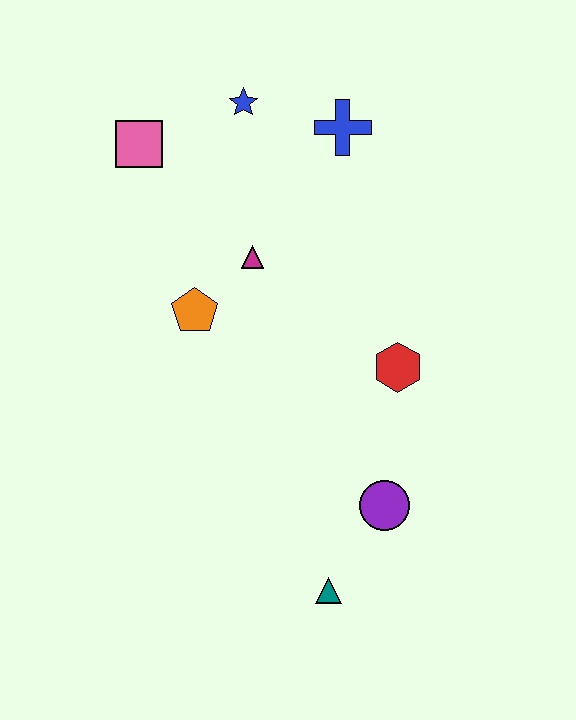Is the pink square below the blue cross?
Yes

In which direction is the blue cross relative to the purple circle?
The blue cross is above the purple circle.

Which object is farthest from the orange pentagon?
The teal triangle is farthest from the orange pentagon.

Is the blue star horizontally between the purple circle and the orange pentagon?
Yes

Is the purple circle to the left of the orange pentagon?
No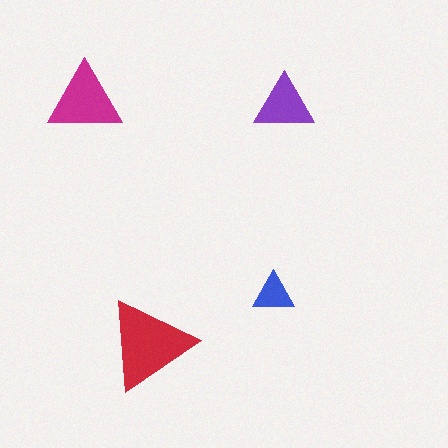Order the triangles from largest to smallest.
the red one, the magenta one, the purple one, the blue one.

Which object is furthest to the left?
The magenta triangle is leftmost.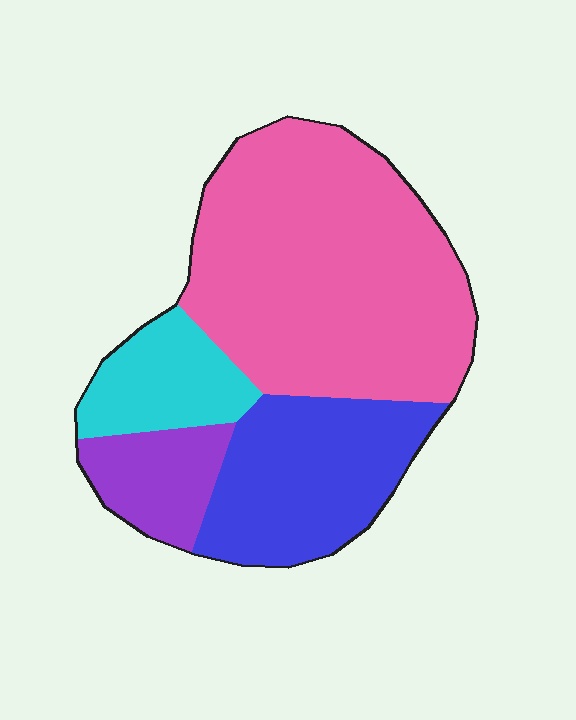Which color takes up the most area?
Pink, at roughly 50%.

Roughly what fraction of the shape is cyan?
Cyan covers roughly 15% of the shape.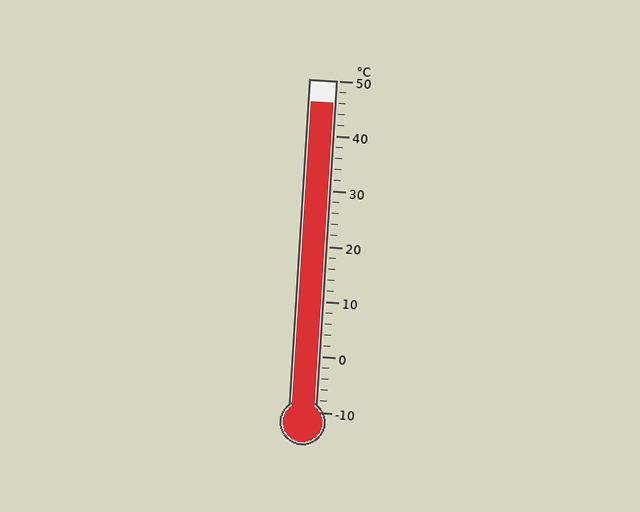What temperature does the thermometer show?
The thermometer shows approximately 46°C.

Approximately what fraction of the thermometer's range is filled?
The thermometer is filled to approximately 95% of its range.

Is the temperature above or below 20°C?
The temperature is above 20°C.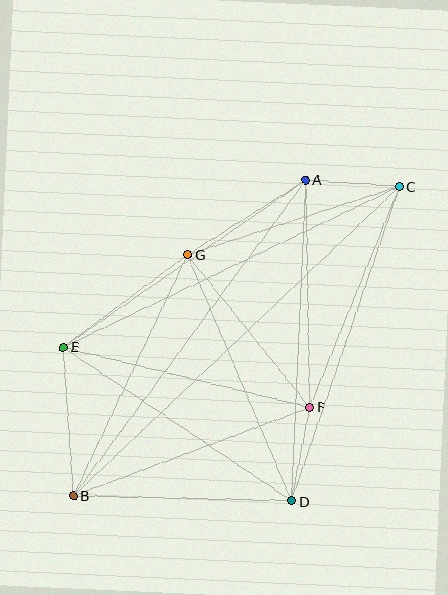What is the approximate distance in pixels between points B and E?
The distance between B and E is approximately 149 pixels.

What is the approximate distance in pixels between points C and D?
The distance between C and D is approximately 333 pixels.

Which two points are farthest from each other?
Points B and C are farthest from each other.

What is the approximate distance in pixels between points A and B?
The distance between A and B is approximately 393 pixels.